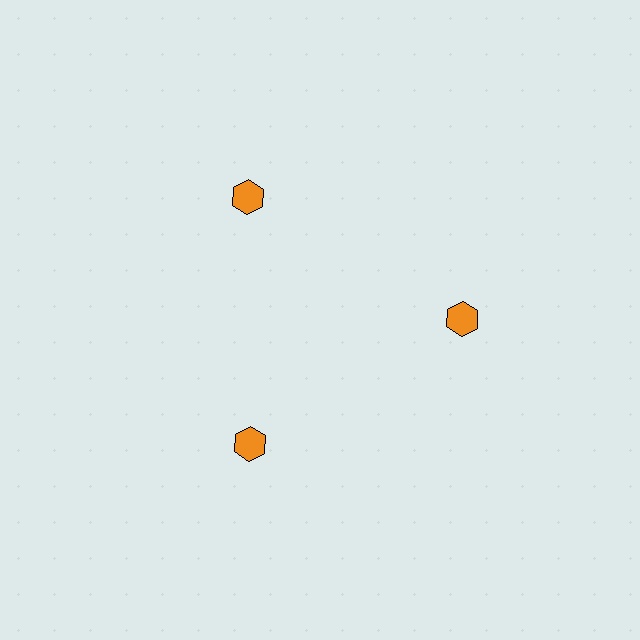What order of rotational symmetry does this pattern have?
This pattern has 3-fold rotational symmetry.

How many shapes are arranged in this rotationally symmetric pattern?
There are 3 shapes, arranged in 3 groups of 1.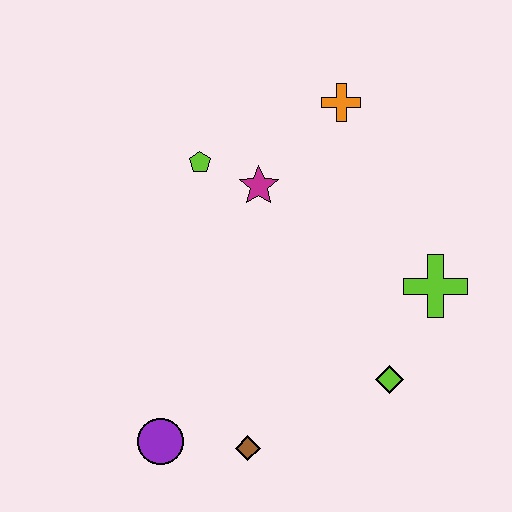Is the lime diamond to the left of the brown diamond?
No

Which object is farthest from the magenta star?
The purple circle is farthest from the magenta star.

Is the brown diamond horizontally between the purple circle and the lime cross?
Yes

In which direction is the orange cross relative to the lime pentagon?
The orange cross is to the right of the lime pentagon.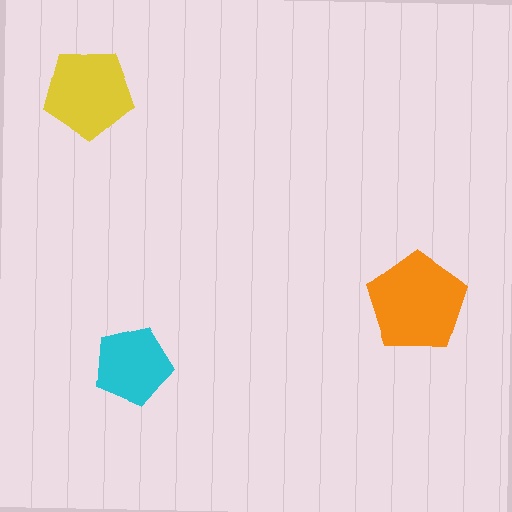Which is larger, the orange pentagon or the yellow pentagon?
The orange one.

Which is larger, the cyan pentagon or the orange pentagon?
The orange one.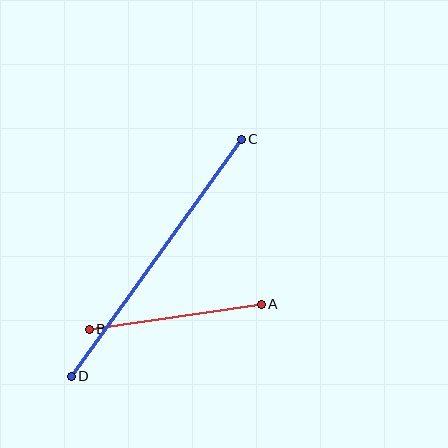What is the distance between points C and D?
The distance is approximately 292 pixels.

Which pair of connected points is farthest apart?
Points C and D are farthest apart.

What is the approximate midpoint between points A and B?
The midpoint is at approximately (175, 317) pixels.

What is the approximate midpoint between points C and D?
The midpoint is at approximately (156, 258) pixels.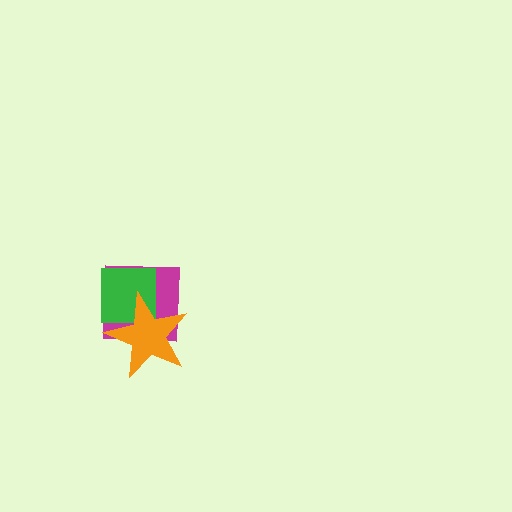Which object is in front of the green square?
The orange star is in front of the green square.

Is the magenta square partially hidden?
Yes, it is partially covered by another shape.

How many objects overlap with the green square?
2 objects overlap with the green square.